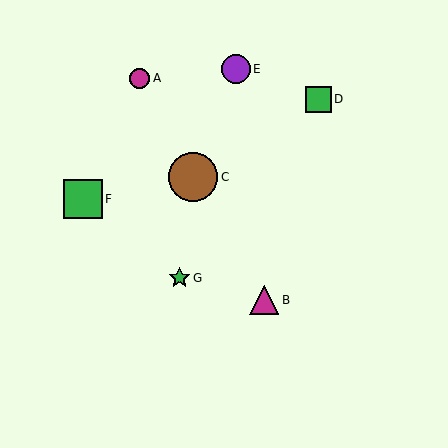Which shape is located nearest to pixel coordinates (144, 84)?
The magenta circle (labeled A) at (140, 78) is nearest to that location.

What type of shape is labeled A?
Shape A is a magenta circle.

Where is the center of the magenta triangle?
The center of the magenta triangle is at (264, 300).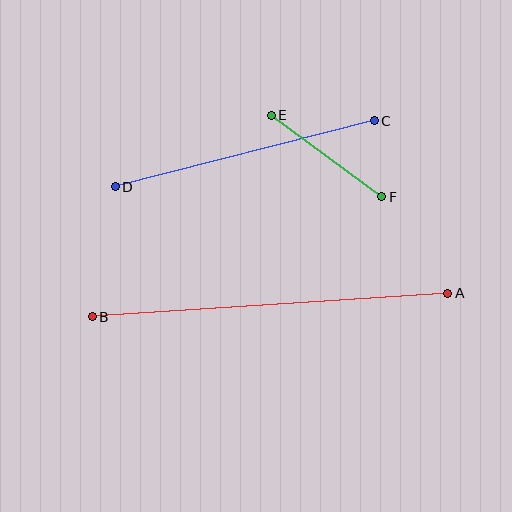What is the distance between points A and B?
The distance is approximately 356 pixels.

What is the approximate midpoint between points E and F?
The midpoint is at approximately (327, 156) pixels.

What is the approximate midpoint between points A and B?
The midpoint is at approximately (270, 305) pixels.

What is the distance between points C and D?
The distance is approximately 267 pixels.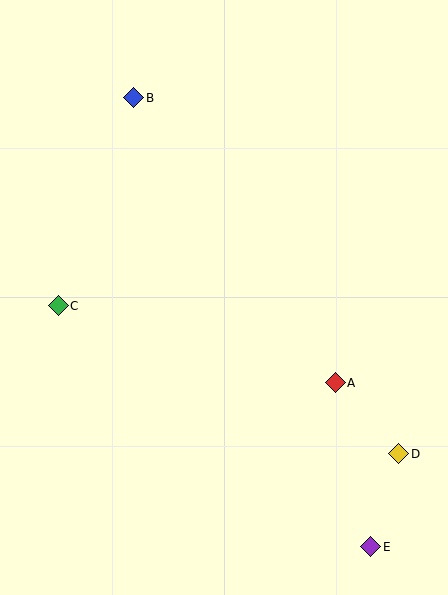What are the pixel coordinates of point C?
Point C is at (58, 306).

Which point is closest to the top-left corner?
Point B is closest to the top-left corner.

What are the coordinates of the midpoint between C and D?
The midpoint between C and D is at (229, 380).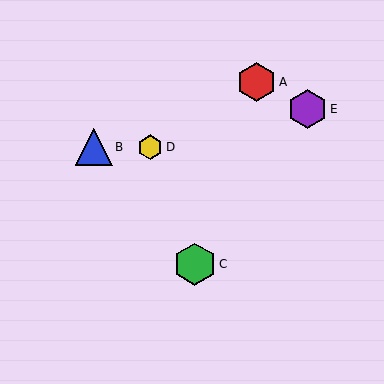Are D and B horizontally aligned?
Yes, both are at y≈147.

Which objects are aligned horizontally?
Objects B, D are aligned horizontally.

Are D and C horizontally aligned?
No, D is at y≈147 and C is at y≈264.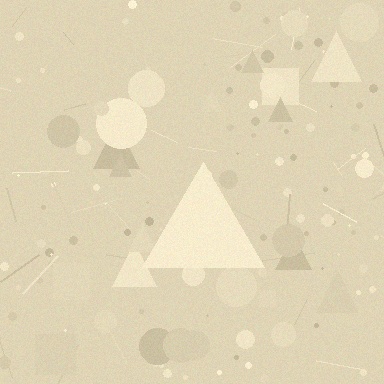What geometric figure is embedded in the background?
A triangle is embedded in the background.